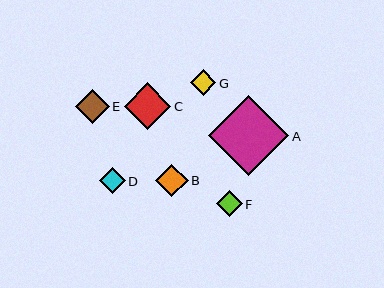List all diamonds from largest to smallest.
From largest to smallest: A, C, E, B, F, D, G.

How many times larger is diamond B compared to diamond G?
Diamond B is approximately 1.3 times the size of diamond G.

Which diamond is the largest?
Diamond A is the largest with a size of approximately 80 pixels.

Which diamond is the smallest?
Diamond G is the smallest with a size of approximately 25 pixels.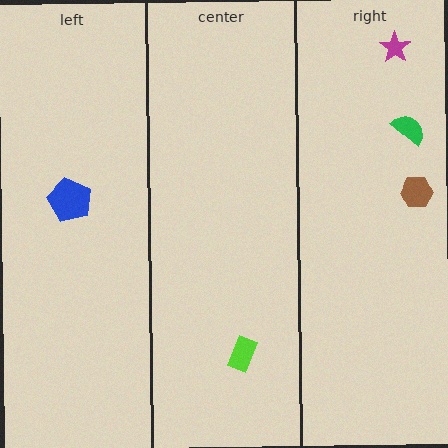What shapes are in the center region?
The lime rectangle.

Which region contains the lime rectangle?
The center region.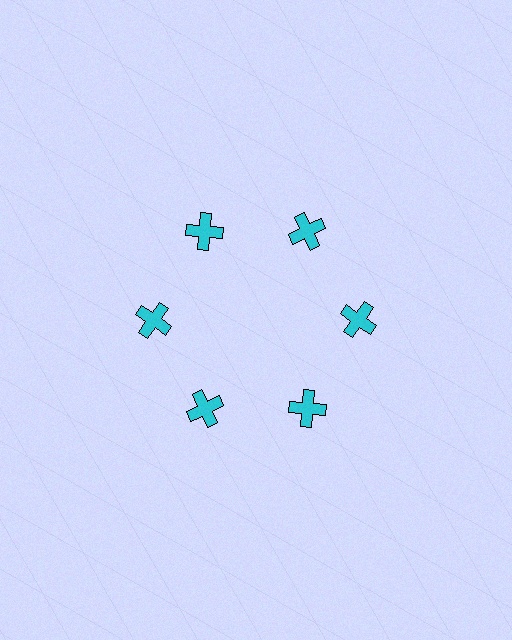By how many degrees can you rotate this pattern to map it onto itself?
The pattern maps onto itself every 60 degrees of rotation.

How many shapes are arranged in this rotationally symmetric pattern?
There are 6 shapes, arranged in 6 groups of 1.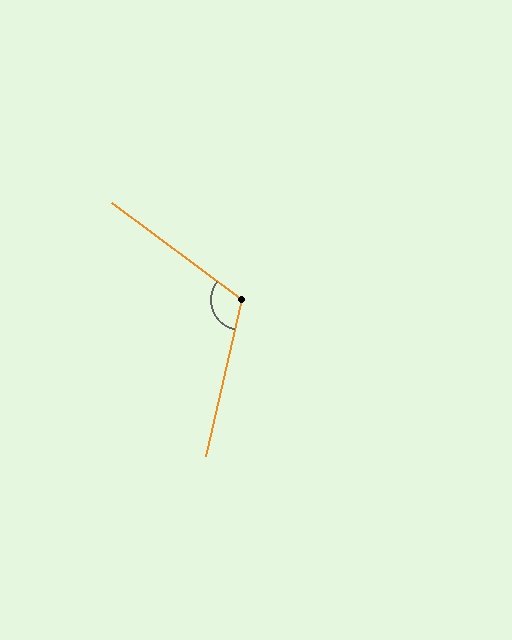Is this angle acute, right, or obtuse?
It is obtuse.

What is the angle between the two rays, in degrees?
Approximately 114 degrees.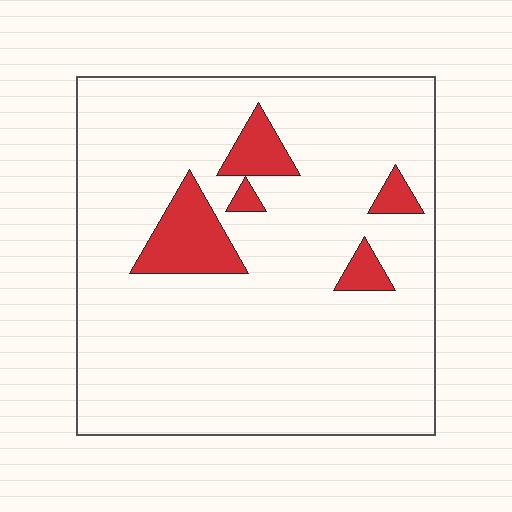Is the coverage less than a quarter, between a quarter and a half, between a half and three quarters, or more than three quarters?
Less than a quarter.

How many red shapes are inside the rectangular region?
5.